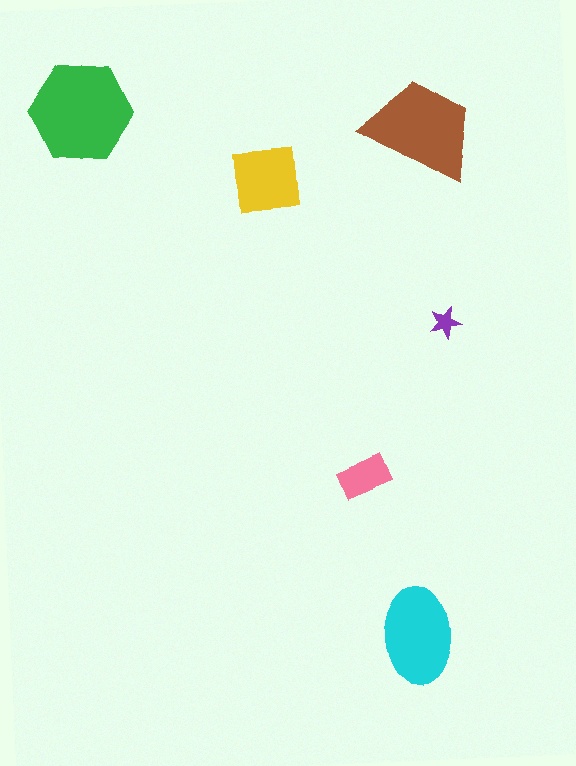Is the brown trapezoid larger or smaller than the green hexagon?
Smaller.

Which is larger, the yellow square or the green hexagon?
The green hexagon.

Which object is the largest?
The green hexagon.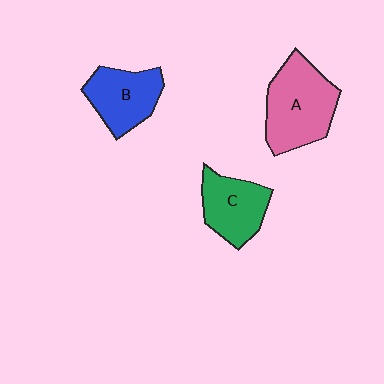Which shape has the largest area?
Shape A (pink).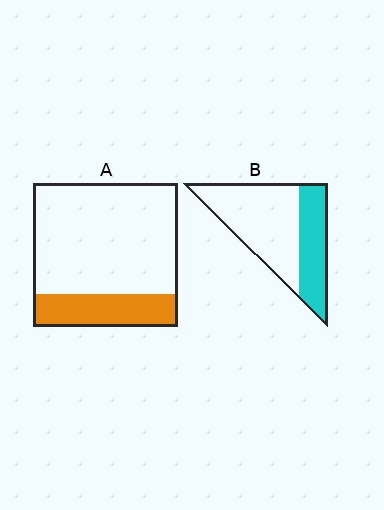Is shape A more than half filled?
No.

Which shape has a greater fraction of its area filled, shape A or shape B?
Shape B.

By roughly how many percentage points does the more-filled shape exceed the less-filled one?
By roughly 15 percentage points (B over A).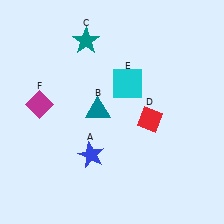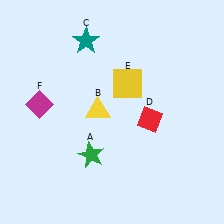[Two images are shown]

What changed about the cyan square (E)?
In Image 1, E is cyan. In Image 2, it changed to yellow.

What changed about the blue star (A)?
In Image 1, A is blue. In Image 2, it changed to green.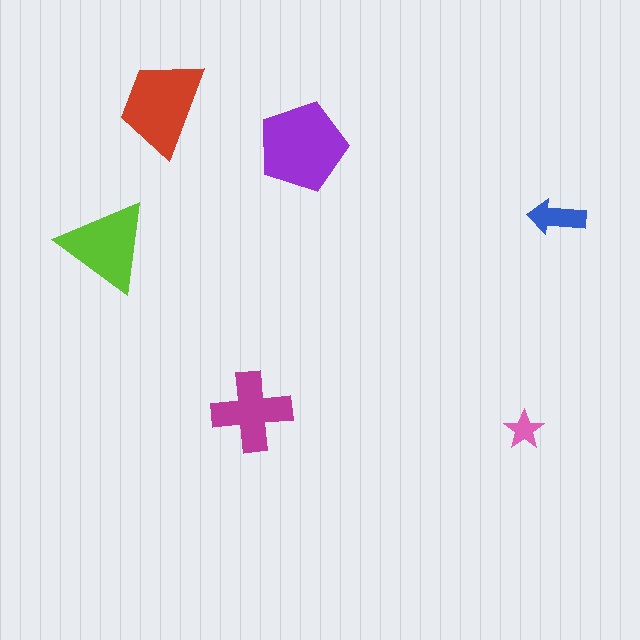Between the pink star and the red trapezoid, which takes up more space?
The red trapezoid.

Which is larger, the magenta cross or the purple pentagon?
The purple pentagon.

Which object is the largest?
The purple pentagon.